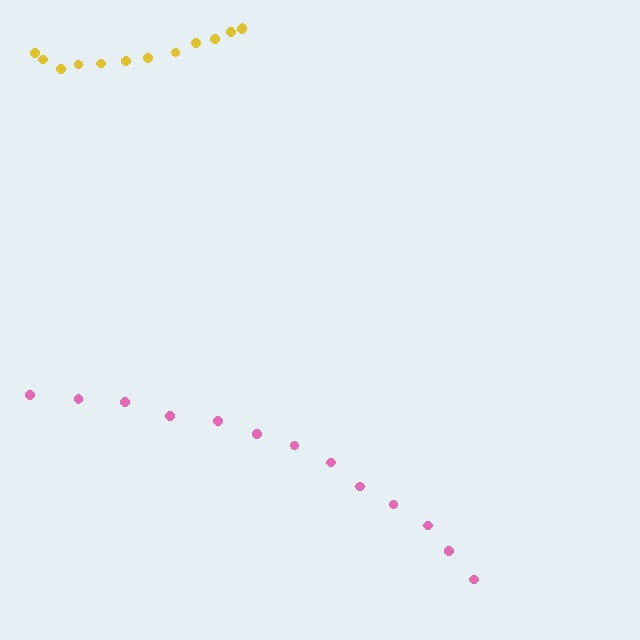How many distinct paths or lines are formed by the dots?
There are 2 distinct paths.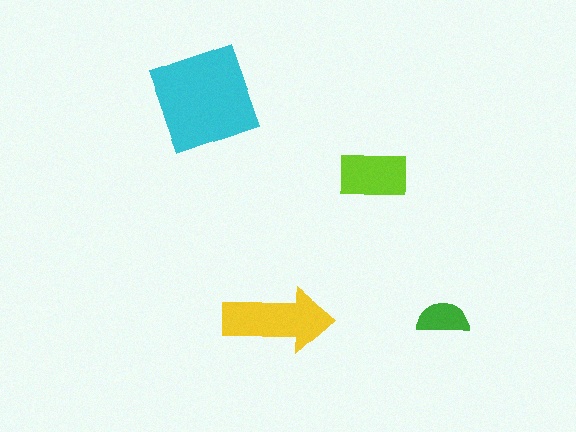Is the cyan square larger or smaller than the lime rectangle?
Larger.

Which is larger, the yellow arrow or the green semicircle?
The yellow arrow.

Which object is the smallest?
The green semicircle.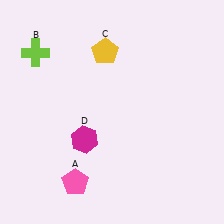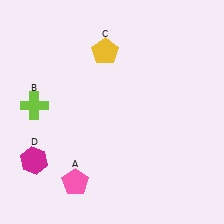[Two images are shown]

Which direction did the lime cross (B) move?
The lime cross (B) moved down.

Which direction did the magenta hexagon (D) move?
The magenta hexagon (D) moved left.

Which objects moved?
The objects that moved are: the lime cross (B), the magenta hexagon (D).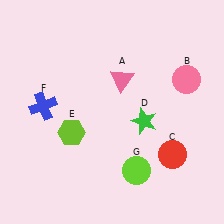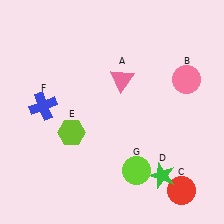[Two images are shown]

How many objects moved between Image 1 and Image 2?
2 objects moved between the two images.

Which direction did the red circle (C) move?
The red circle (C) moved down.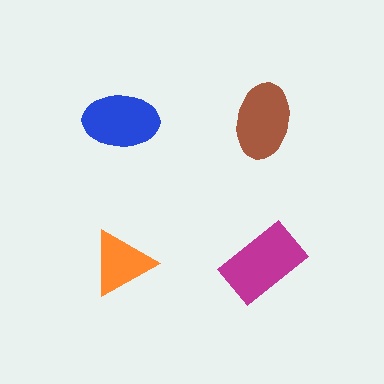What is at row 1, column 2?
A brown ellipse.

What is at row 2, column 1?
An orange triangle.